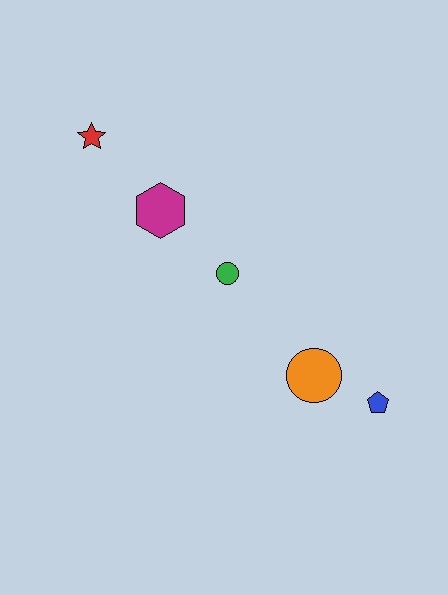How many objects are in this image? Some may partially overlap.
There are 5 objects.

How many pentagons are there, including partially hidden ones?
There is 1 pentagon.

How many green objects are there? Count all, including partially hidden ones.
There is 1 green object.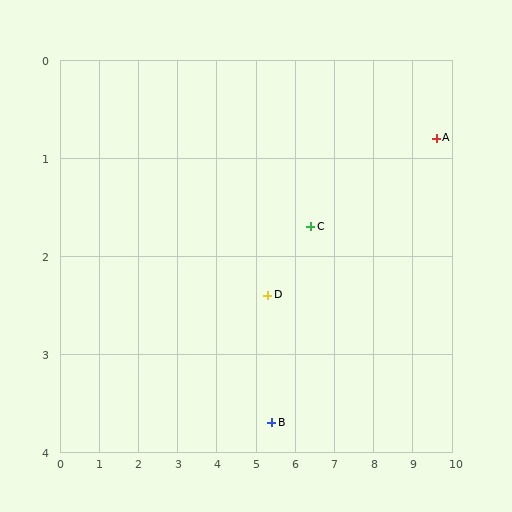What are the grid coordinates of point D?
Point D is at approximately (5.3, 2.4).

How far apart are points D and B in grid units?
Points D and B are about 1.3 grid units apart.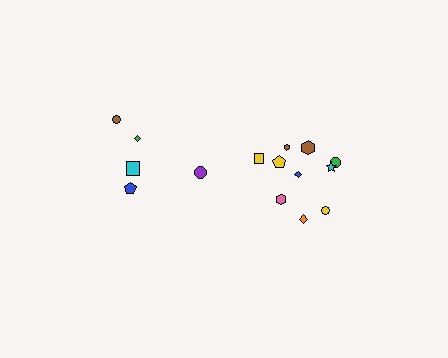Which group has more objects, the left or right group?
The right group.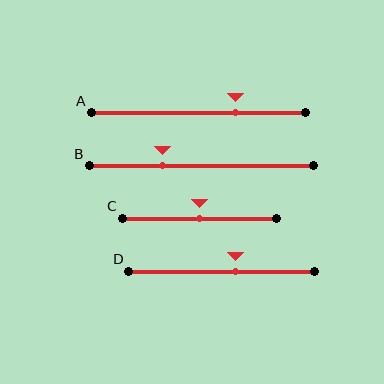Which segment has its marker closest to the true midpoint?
Segment C has its marker closest to the true midpoint.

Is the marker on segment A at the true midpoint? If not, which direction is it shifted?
No, the marker on segment A is shifted to the right by about 17% of the segment length.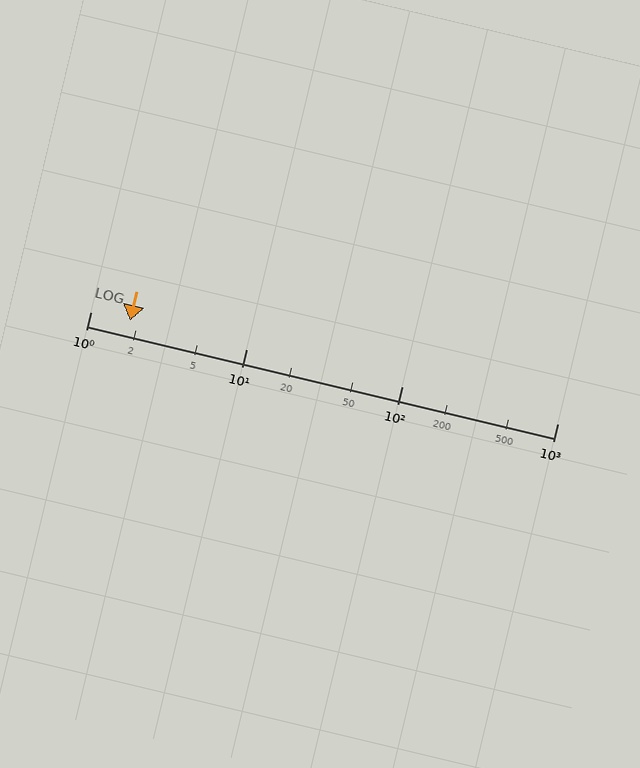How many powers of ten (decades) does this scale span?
The scale spans 3 decades, from 1 to 1000.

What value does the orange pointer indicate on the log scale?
The pointer indicates approximately 1.8.